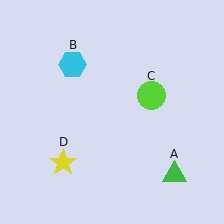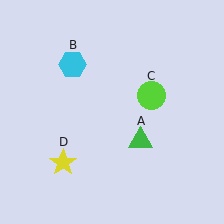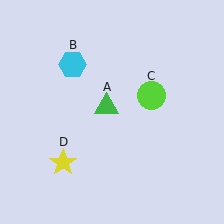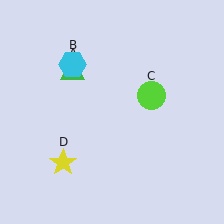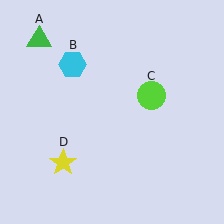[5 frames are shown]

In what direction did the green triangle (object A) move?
The green triangle (object A) moved up and to the left.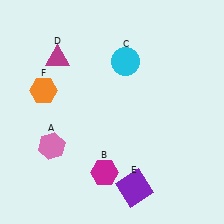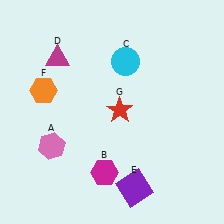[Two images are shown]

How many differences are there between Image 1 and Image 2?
There is 1 difference between the two images.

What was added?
A red star (G) was added in Image 2.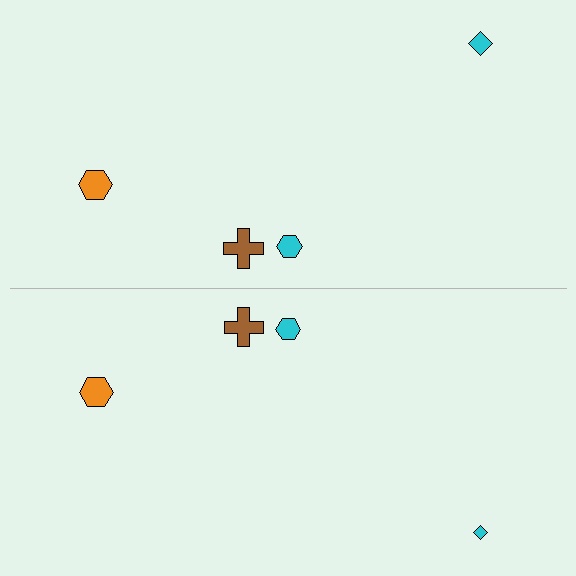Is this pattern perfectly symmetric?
No, the pattern is not perfectly symmetric. The cyan diamond on the bottom side has a different size than its mirror counterpart.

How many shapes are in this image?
There are 8 shapes in this image.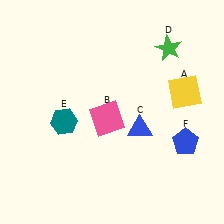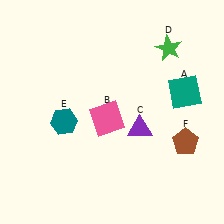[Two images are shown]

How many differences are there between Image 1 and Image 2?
There are 3 differences between the two images.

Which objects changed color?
A changed from yellow to teal. C changed from blue to purple. F changed from blue to brown.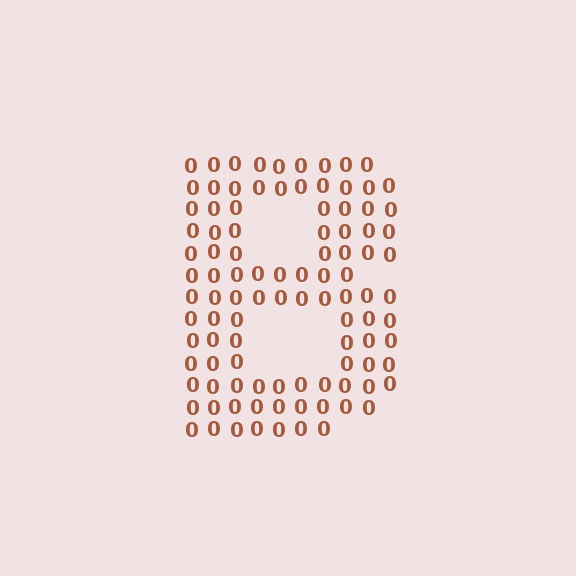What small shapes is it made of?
It is made of small digit 0's.